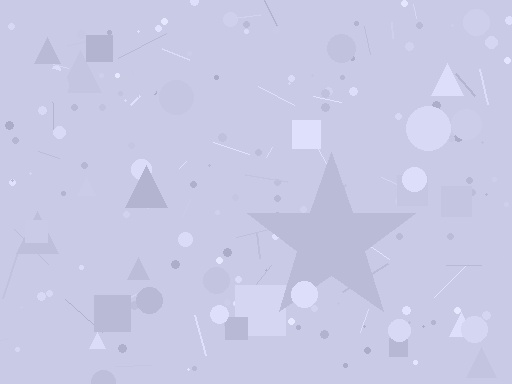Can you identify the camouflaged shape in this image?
The camouflaged shape is a star.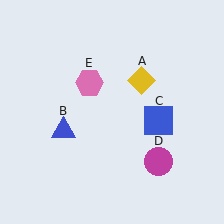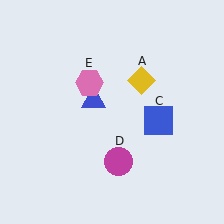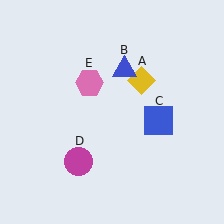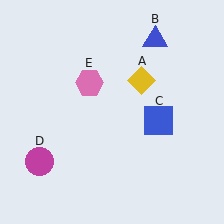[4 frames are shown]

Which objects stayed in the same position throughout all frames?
Yellow diamond (object A) and blue square (object C) and pink hexagon (object E) remained stationary.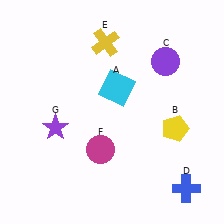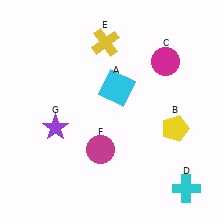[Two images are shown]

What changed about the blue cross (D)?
In Image 1, D is blue. In Image 2, it changed to cyan.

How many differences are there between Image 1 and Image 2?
There are 2 differences between the two images.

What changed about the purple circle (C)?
In Image 1, C is purple. In Image 2, it changed to magenta.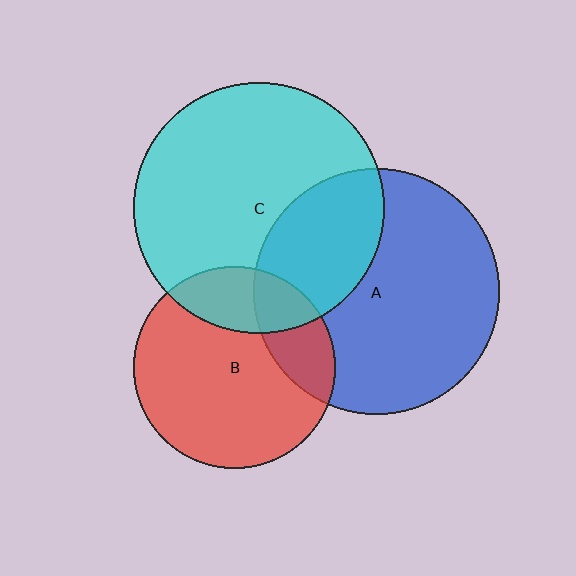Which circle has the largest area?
Circle C (cyan).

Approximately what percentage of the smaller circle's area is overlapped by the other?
Approximately 20%.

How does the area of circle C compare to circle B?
Approximately 1.5 times.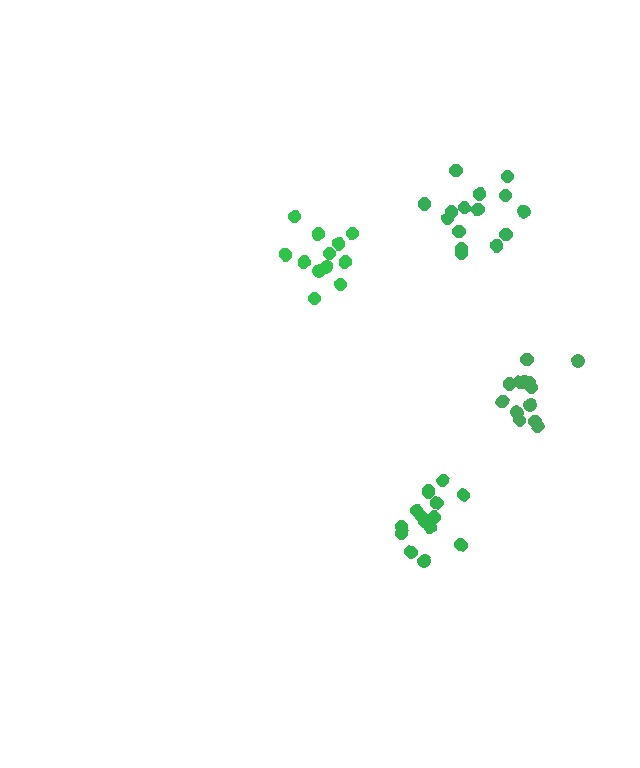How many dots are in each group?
Group 1: 12 dots, Group 2: 16 dots, Group 3: 15 dots, Group 4: 13 dots (56 total).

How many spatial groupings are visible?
There are 4 spatial groupings.